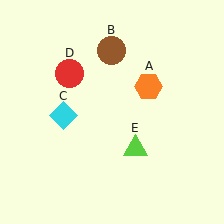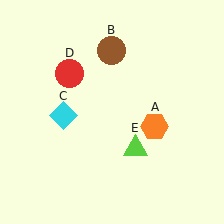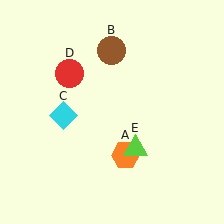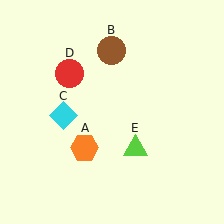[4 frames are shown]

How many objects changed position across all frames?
1 object changed position: orange hexagon (object A).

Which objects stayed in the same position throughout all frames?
Brown circle (object B) and cyan diamond (object C) and red circle (object D) and lime triangle (object E) remained stationary.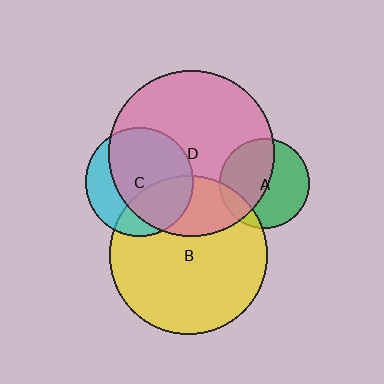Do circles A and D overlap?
Yes.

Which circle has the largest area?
Circle D (pink).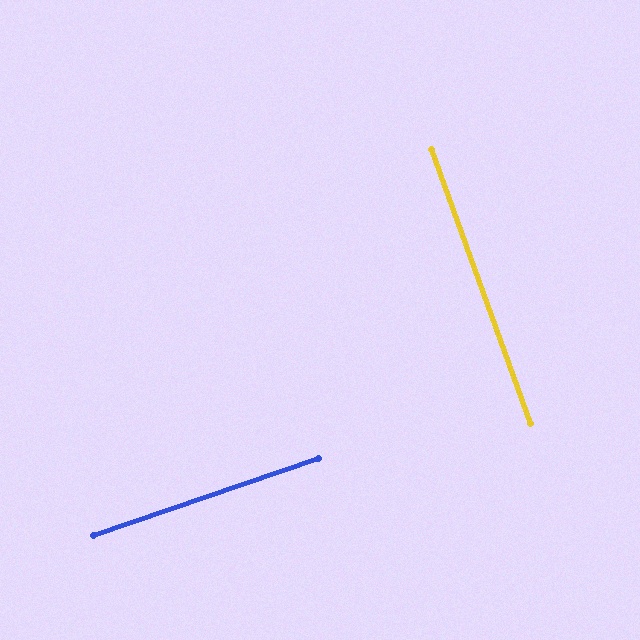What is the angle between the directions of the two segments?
Approximately 89 degrees.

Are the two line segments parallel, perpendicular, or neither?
Perpendicular — they meet at approximately 89°.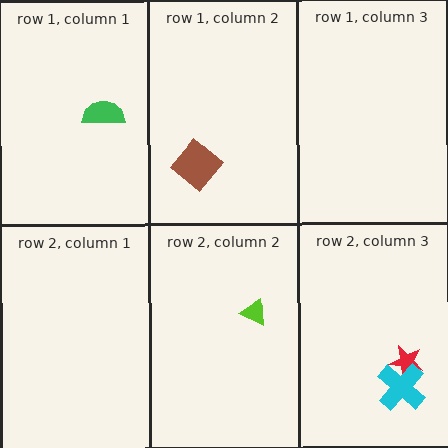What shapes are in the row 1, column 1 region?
The green semicircle.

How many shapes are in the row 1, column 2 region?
1.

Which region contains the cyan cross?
The row 2, column 3 region.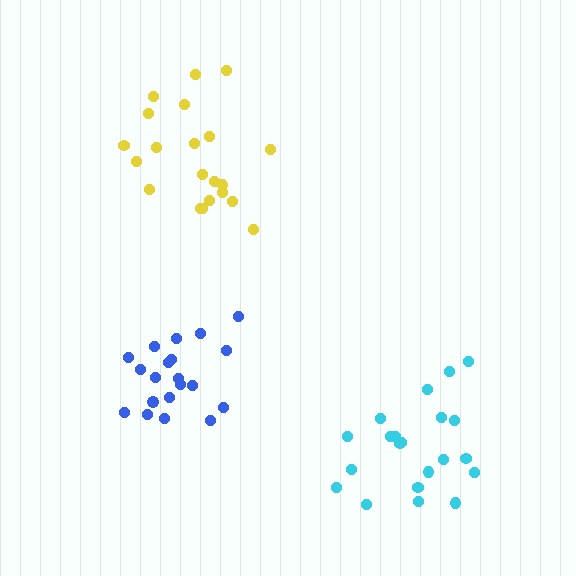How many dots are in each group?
Group 1: 21 dots, Group 2: 20 dots, Group 3: 21 dots (62 total).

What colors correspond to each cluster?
The clusters are colored: cyan, blue, yellow.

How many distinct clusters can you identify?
There are 3 distinct clusters.